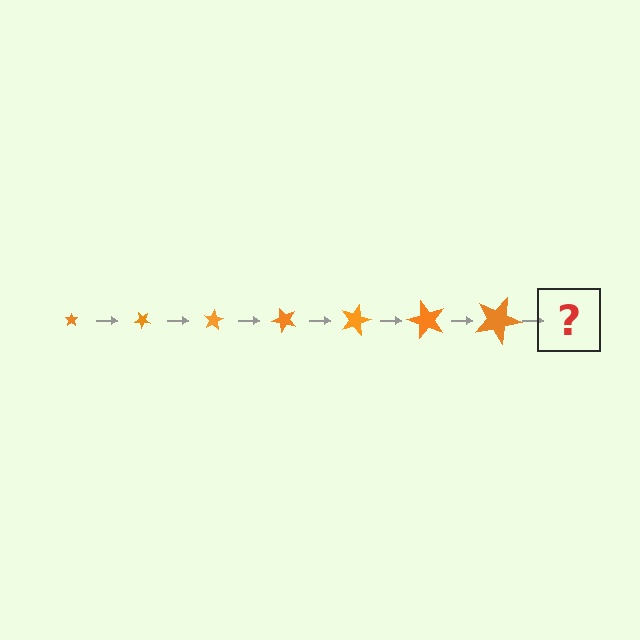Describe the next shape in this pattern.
It should be a star, larger than the previous one and rotated 280 degrees from the start.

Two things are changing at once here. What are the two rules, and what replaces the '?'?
The two rules are that the star grows larger each step and it rotates 40 degrees each step. The '?' should be a star, larger than the previous one and rotated 280 degrees from the start.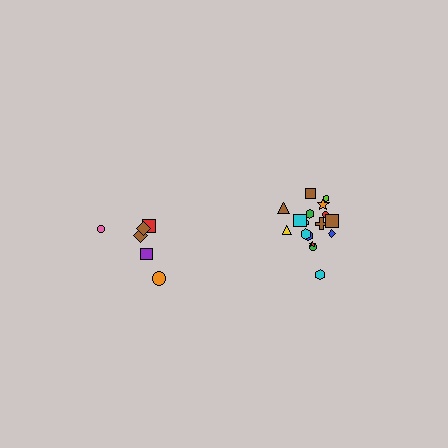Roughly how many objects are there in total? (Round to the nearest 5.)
Roughly 25 objects in total.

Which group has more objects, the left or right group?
The right group.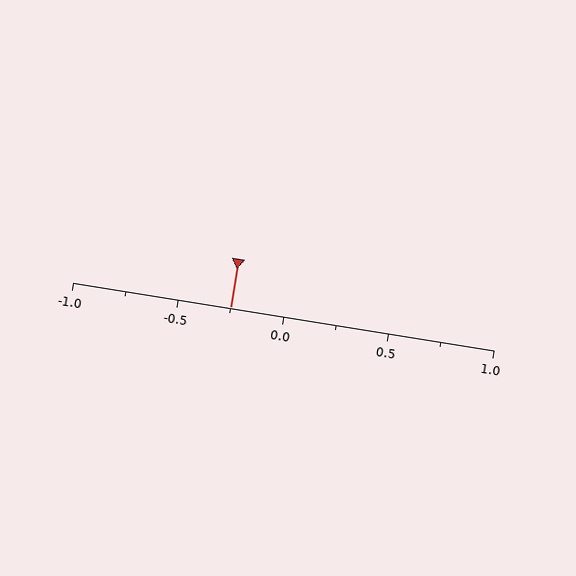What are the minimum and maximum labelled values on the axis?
The axis runs from -1.0 to 1.0.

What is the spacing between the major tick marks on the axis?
The major ticks are spaced 0.5 apart.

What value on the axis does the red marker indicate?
The marker indicates approximately -0.25.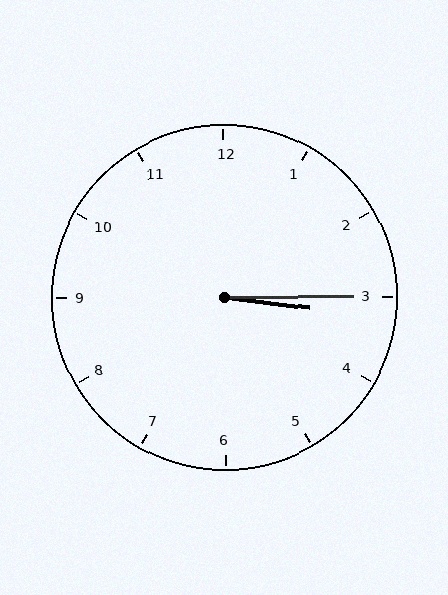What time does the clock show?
3:15.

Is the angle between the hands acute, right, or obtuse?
It is acute.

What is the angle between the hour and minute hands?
Approximately 8 degrees.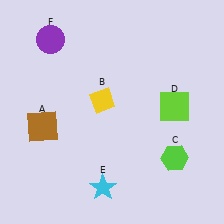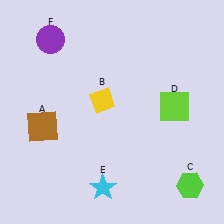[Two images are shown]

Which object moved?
The lime hexagon (C) moved down.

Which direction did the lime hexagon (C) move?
The lime hexagon (C) moved down.